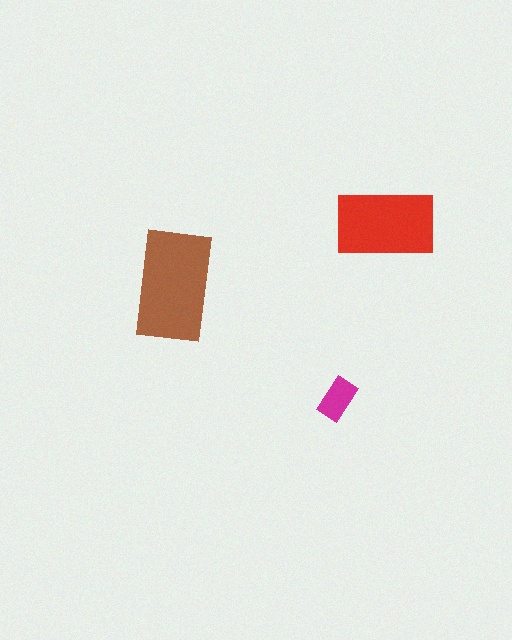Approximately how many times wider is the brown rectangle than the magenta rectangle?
About 2.5 times wider.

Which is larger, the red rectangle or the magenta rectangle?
The red one.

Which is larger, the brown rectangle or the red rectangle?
The brown one.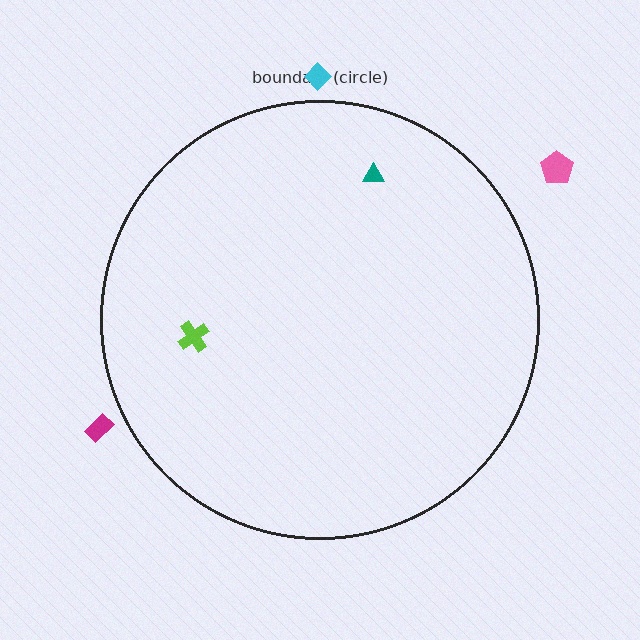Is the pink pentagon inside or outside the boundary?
Outside.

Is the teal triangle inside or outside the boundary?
Inside.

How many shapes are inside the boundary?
2 inside, 3 outside.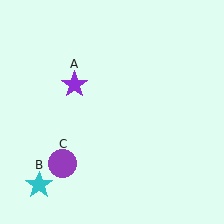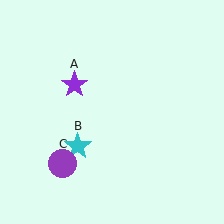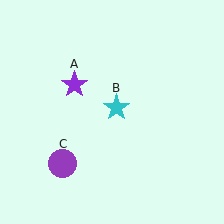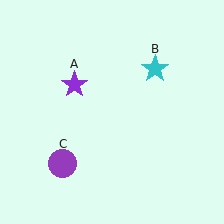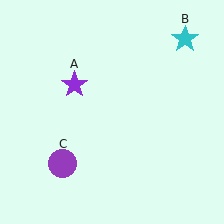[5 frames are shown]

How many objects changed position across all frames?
1 object changed position: cyan star (object B).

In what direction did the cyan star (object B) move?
The cyan star (object B) moved up and to the right.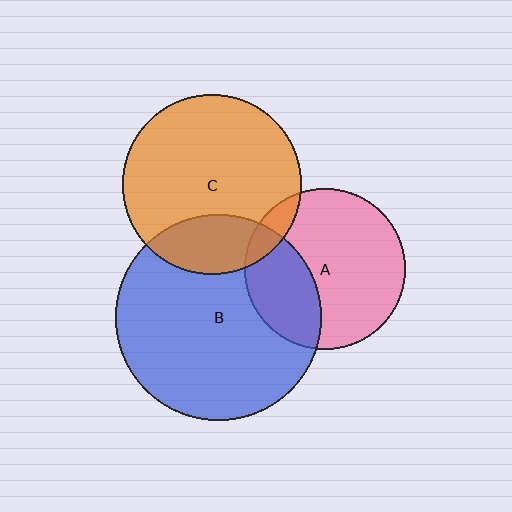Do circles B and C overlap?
Yes.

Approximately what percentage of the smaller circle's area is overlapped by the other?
Approximately 20%.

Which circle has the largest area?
Circle B (blue).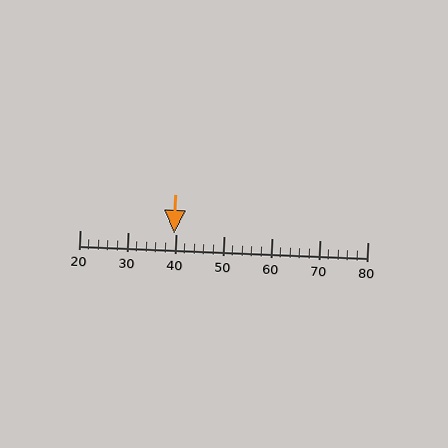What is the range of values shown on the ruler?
The ruler shows values from 20 to 80.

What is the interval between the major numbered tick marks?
The major tick marks are spaced 10 units apart.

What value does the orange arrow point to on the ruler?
The orange arrow points to approximately 40.